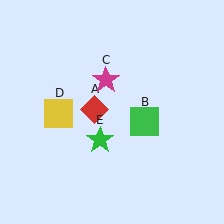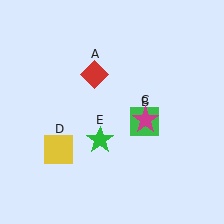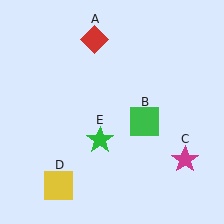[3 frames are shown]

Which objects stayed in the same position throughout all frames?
Green square (object B) and green star (object E) remained stationary.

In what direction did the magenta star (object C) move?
The magenta star (object C) moved down and to the right.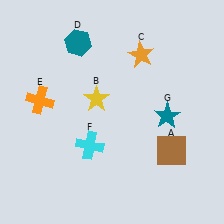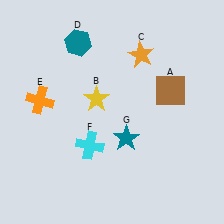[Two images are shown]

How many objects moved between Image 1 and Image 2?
2 objects moved between the two images.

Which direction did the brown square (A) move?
The brown square (A) moved up.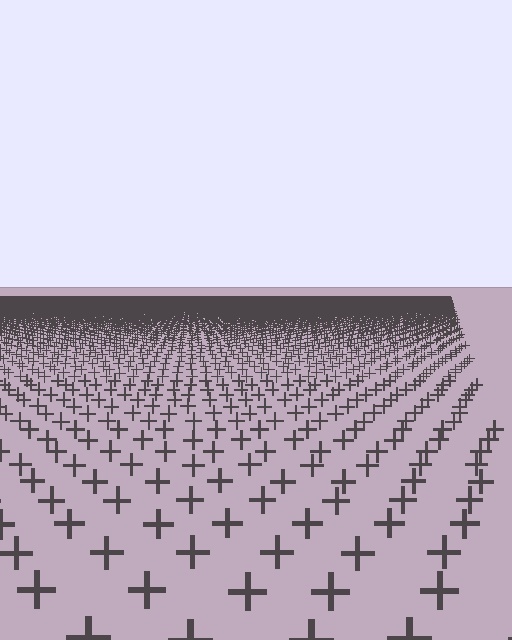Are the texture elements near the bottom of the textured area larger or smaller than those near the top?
Larger. Near the bottom, elements are closer to the viewer and appear at a bigger on-screen size.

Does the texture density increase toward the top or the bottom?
Density increases toward the top.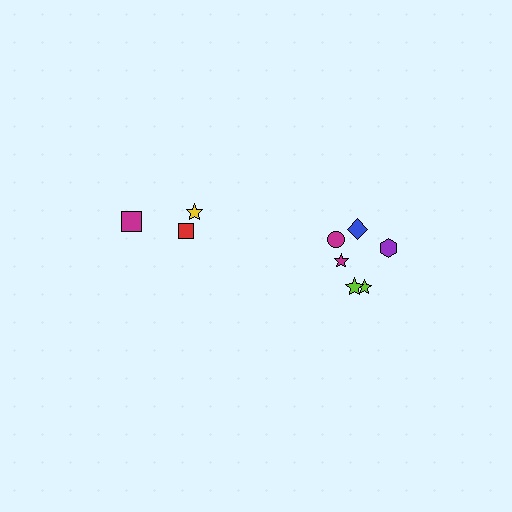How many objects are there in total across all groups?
There are 9 objects.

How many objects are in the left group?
There are 3 objects.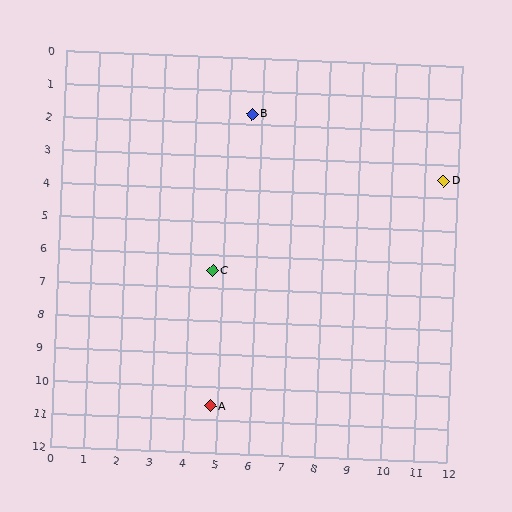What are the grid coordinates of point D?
Point D is at approximately (11.6, 3.5).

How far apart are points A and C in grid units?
Points A and C are about 4.1 grid units apart.